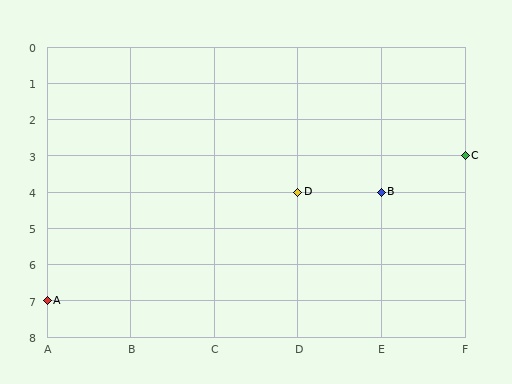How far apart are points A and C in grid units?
Points A and C are 5 columns and 4 rows apart (about 6.4 grid units diagonally).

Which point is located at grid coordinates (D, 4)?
Point D is at (D, 4).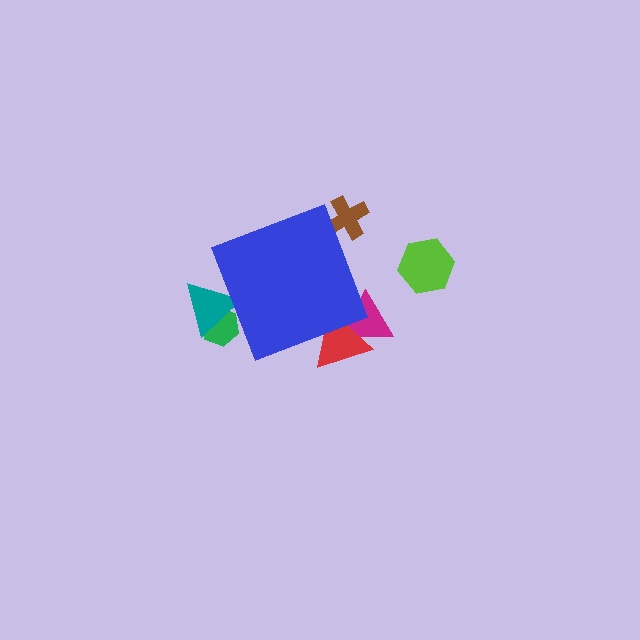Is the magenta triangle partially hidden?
Yes, the magenta triangle is partially hidden behind the blue diamond.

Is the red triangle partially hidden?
Yes, the red triangle is partially hidden behind the blue diamond.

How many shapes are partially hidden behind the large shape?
5 shapes are partially hidden.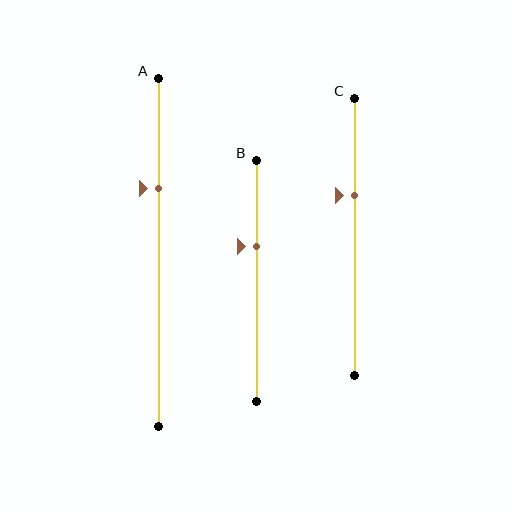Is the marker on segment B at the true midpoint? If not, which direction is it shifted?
No, the marker on segment B is shifted upward by about 14% of the segment length.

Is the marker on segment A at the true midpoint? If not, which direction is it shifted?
No, the marker on segment A is shifted upward by about 18% of the segment length.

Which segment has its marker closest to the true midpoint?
Segment B has its marker closest to the true midpoint.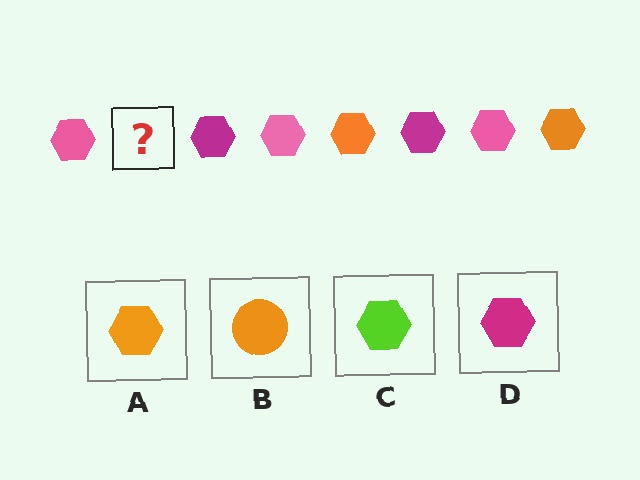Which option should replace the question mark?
Option A.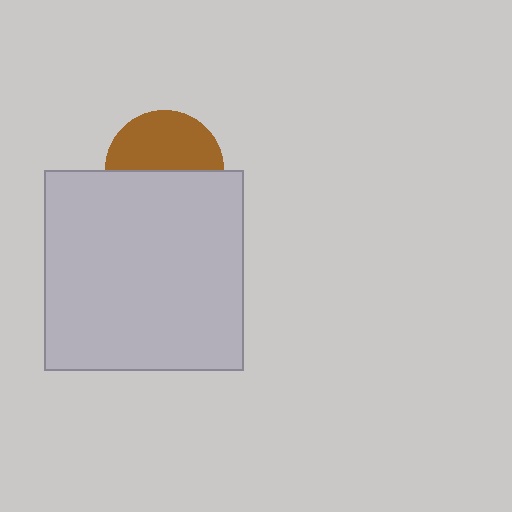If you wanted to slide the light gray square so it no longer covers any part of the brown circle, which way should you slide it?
Slide it down — that is the most direct way to separate the two shapes.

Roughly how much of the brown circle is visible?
About half of it is visible (roughly 50%).